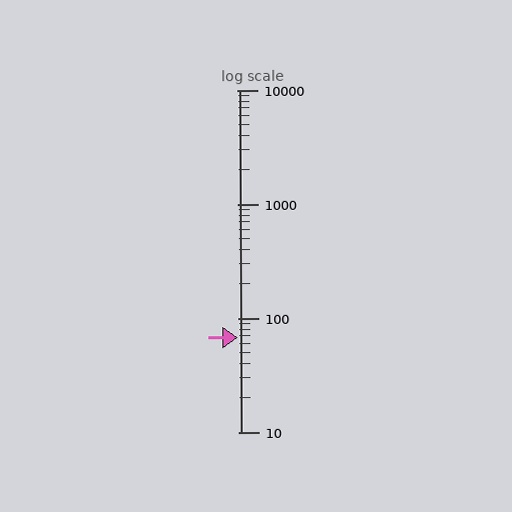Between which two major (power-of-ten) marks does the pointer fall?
The pointer is between 10 and 100.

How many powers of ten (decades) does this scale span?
The scale spans 3 decades, from 10 to 10000.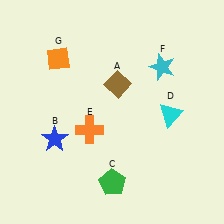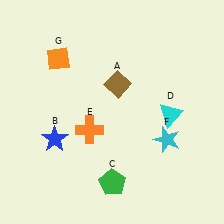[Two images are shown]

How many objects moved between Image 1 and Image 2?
1 object moved between the two images.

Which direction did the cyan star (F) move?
The cyan star (F) moved down.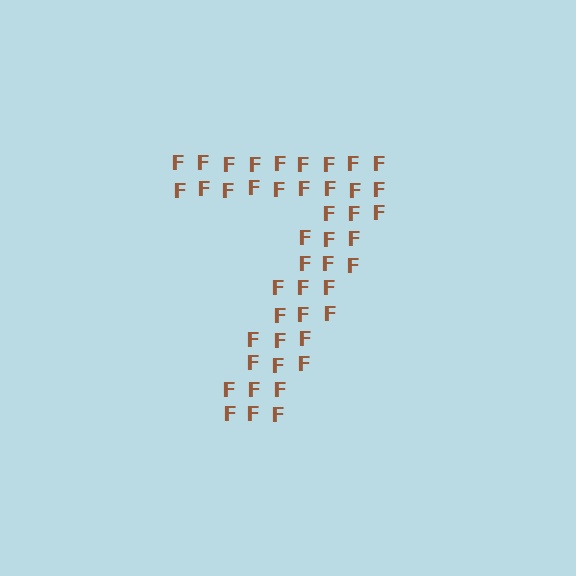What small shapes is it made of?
It is made of small letter F's.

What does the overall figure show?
The overall figure shows the digit 7.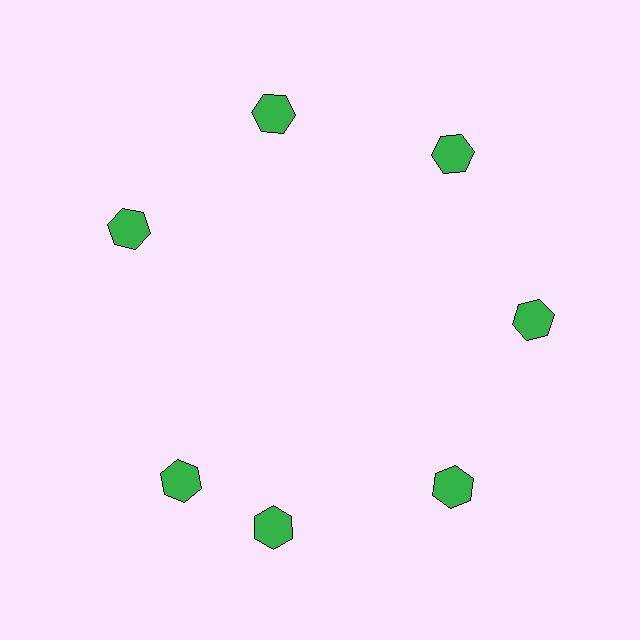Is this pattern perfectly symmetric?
No. The 7 green hexagons are arranged in a ring, but one element near the 8 o'clock position is rotated out of alignment along the ring, breaking the 7-fold rotational symmetry.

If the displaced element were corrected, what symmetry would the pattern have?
It would have 7-fold rotational symmetry — the pattern would map onto itself every 51 degrees.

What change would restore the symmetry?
The symmetry would be restored by rotating it back into even spacing with its neighbors so that all 7 hexagons sit at equal angles and equal distance from the center.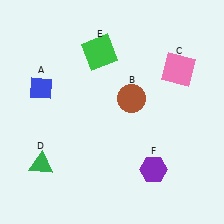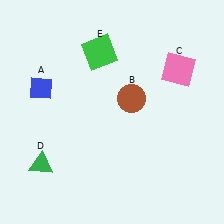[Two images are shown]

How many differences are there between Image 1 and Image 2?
There is 1 difference between the two images.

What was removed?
The purple hexagon (F) was removed in Image 2.